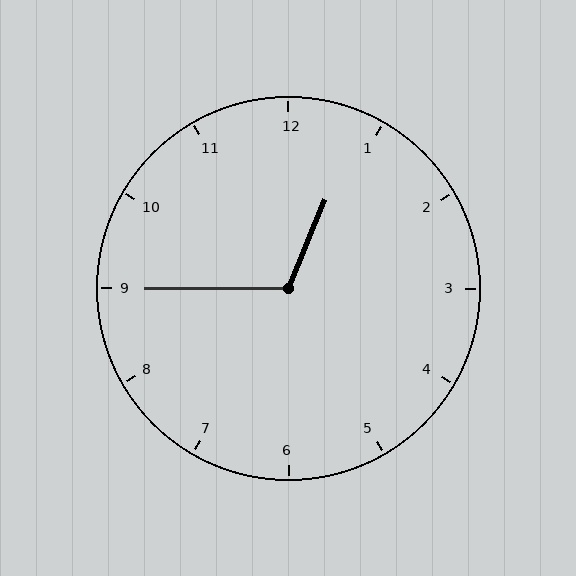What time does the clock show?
12:45.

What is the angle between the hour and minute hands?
Approximately 112 degrees.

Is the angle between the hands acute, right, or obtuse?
It is obtuse.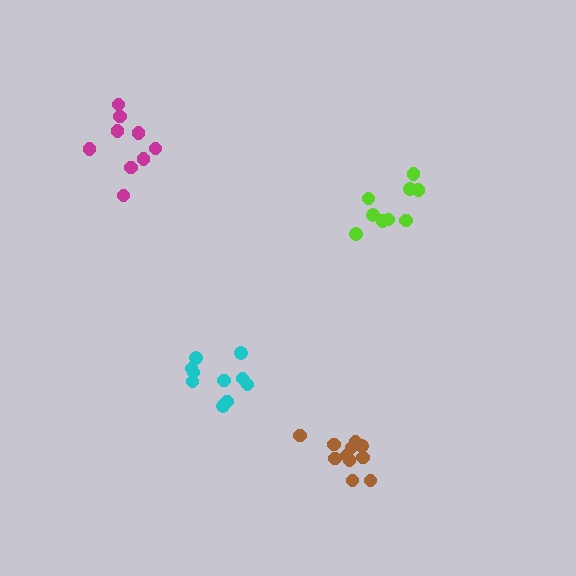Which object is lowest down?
The brown cluster is bottommost.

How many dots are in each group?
Group 1: 11 dots, Group 2: 10 dots, Group 3: 9 dots, Group 4: 9 dots (39 total).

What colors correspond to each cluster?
The clusters are colored: brown, cyan, lime, magenta.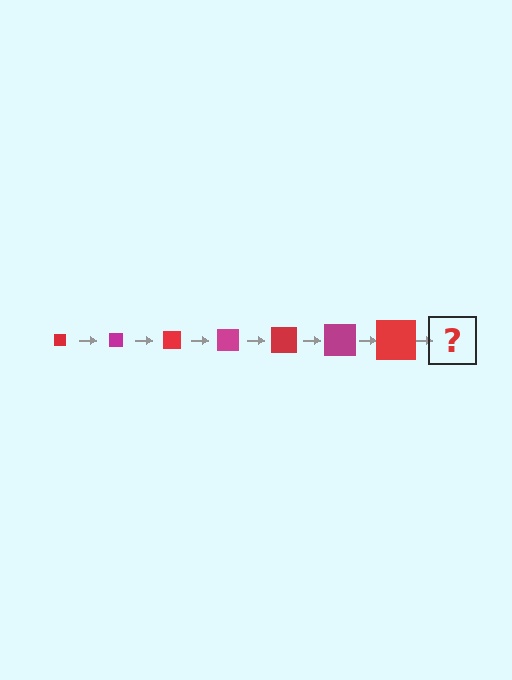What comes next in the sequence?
The next element should be a magenta square, larger than the previous one.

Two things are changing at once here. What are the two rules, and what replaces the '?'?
The two rules are that the square grows larger each step and the color cycles through red and magenta. The '?' should be a magenta square, larger than the previous one.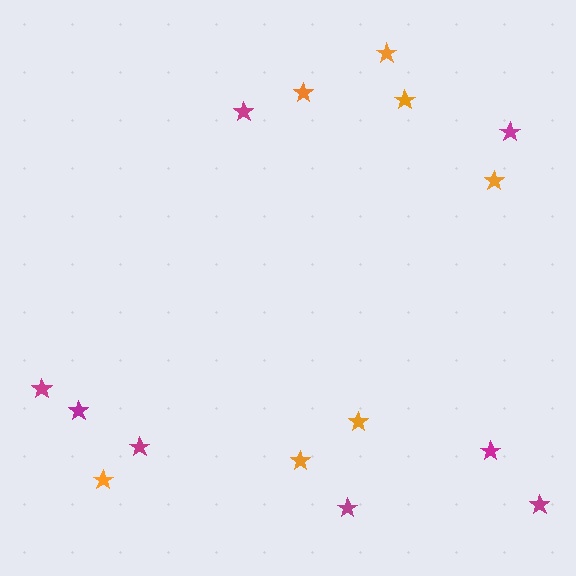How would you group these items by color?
There are 2 groups: one group of magenta stars (8) and one group of orange stars (7).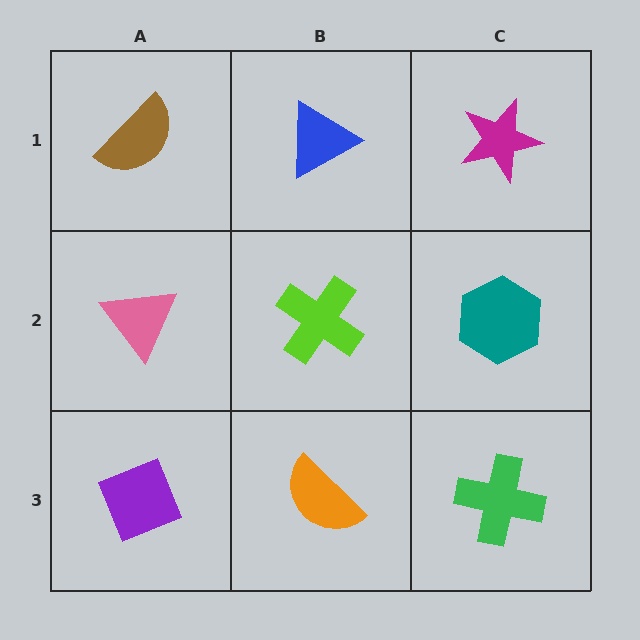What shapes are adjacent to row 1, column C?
A teal hexagon (row 2, column C), a blue triangle (row 1, column B).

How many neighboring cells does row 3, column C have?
2.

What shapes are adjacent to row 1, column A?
A pink triangle (row 2, column A), a blue triangle (row 1, column B).